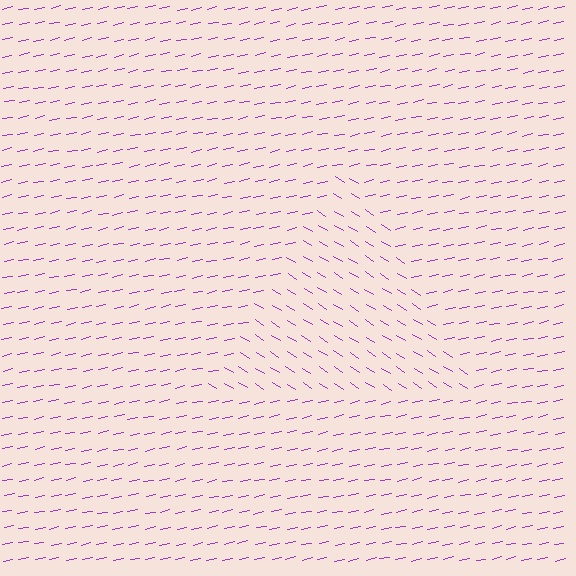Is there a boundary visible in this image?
Yes, there is a texture boundary formed by a change in line orientation.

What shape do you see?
I see a triangle.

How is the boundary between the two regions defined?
The boundary is defined purely by a change in line orientation (approximately 45 degrees difference). All lines are the same color and thickness.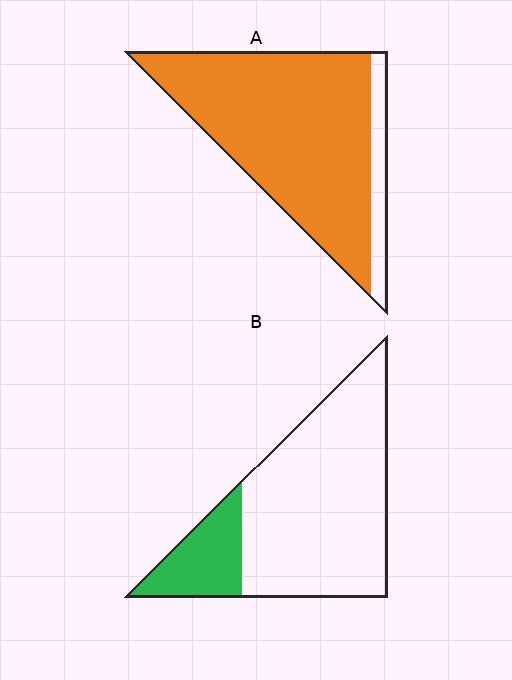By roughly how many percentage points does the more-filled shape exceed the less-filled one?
By roughly 65 percentage points (A over B).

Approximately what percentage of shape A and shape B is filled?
A is approximately 90% and B is approximately 20%.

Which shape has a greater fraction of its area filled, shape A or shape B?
Shape A.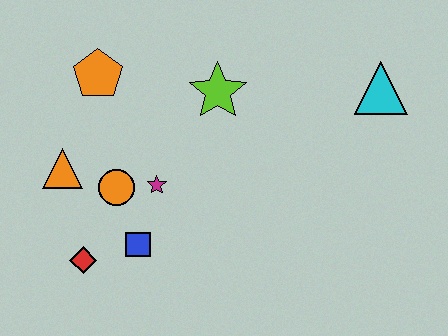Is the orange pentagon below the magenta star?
No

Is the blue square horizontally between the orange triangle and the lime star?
Yes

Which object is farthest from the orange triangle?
The cyan triangle is farthest from the orange triangle.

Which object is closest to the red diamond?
The blue square is closest to the red diamond.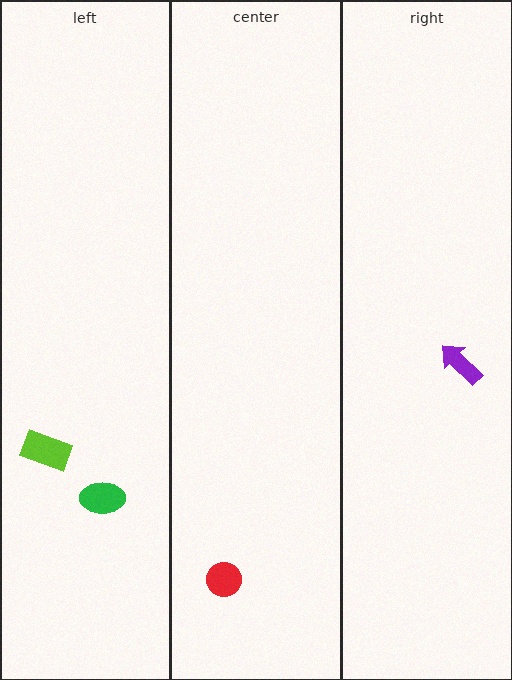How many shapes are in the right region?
1.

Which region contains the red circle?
The center region.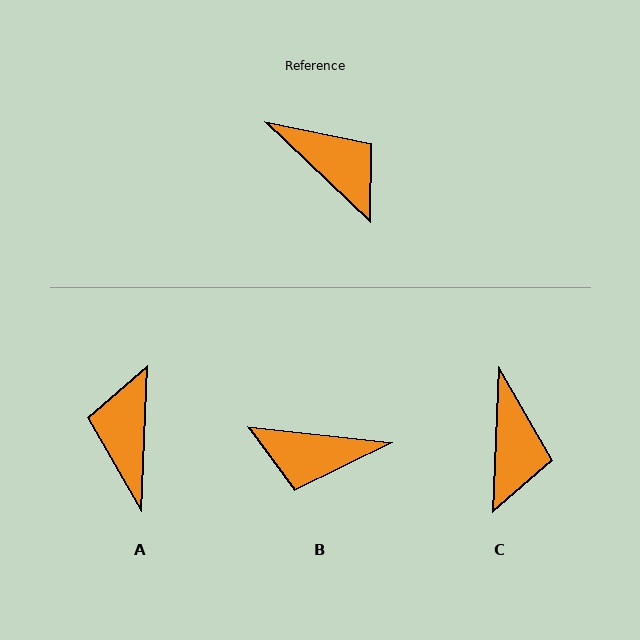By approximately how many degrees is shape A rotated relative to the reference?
Approximately 132 degrees counter-clockwise.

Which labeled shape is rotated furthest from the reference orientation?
B, about 142 degrees away.